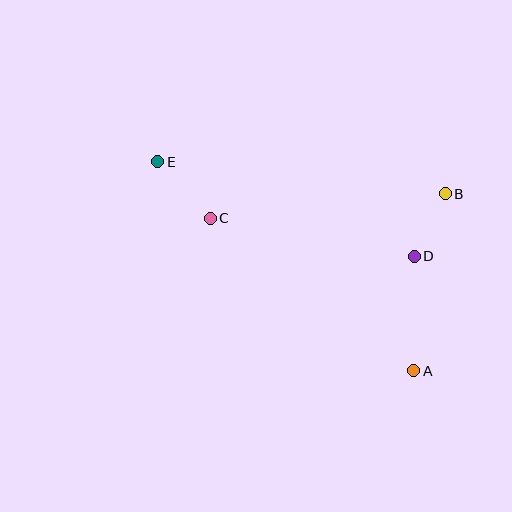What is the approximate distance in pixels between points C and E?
The distance between C and E is approximately 77 pixels.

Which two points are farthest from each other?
Points A and E are farthest from each other.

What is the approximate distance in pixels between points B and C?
The distance between B and C is approximately 236 pixels.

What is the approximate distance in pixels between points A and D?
The distance between A and D is approximately 114 pixels.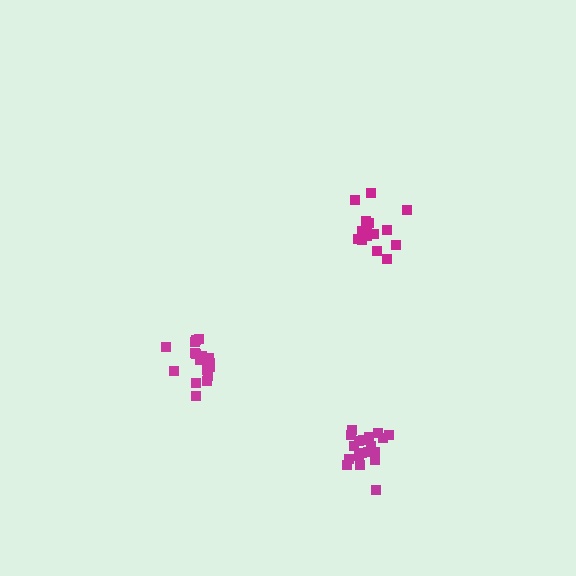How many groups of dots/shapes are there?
There are 3 groups.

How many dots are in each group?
Group 1: 15 dots, Group 2: 19 dots, Group 3: 19 dots (53 total).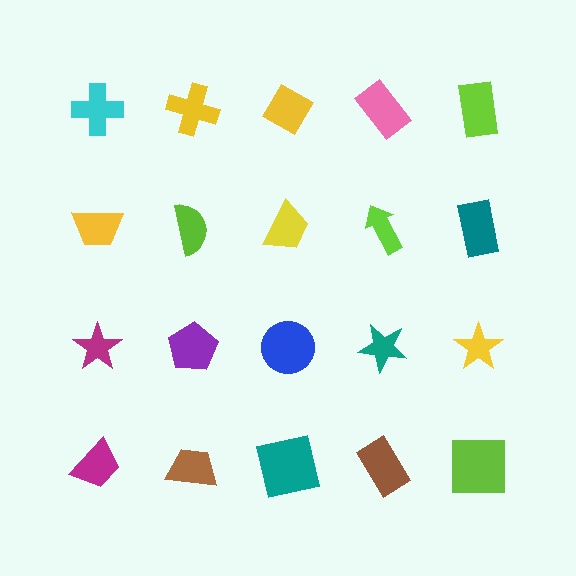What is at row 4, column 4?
A brown rectangle.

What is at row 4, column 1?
A magenta trapezoid.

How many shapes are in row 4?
5 shapes.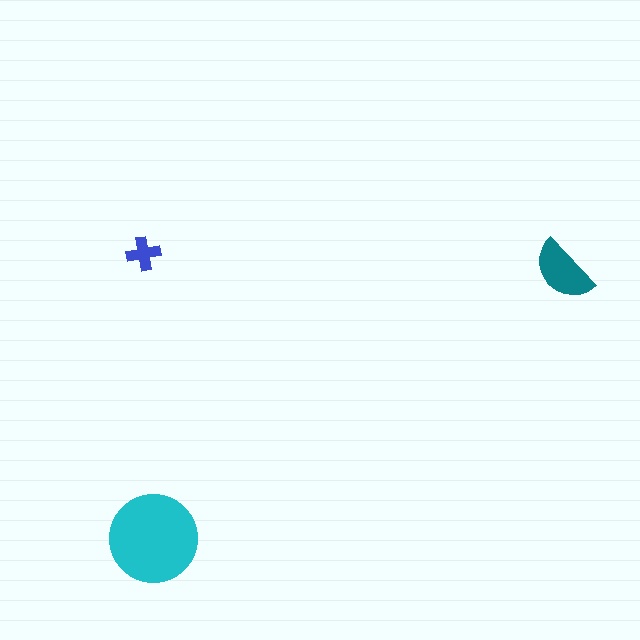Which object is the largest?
The cyan circle.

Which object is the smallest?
The blue cross.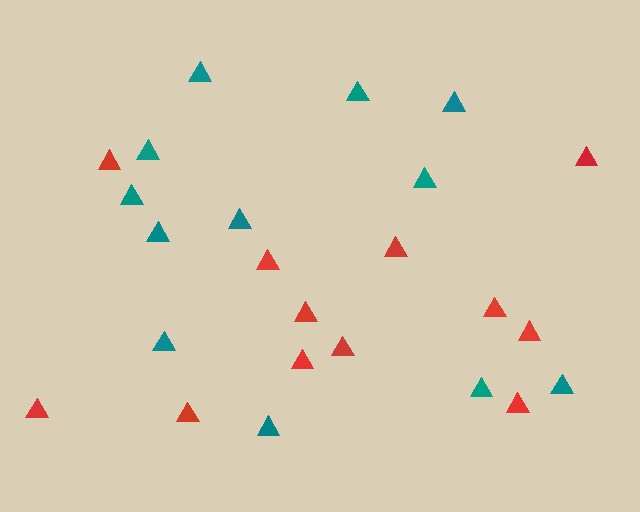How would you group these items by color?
There are 2 groups: one group of teal triangles (12) and one group of red triangles (12).